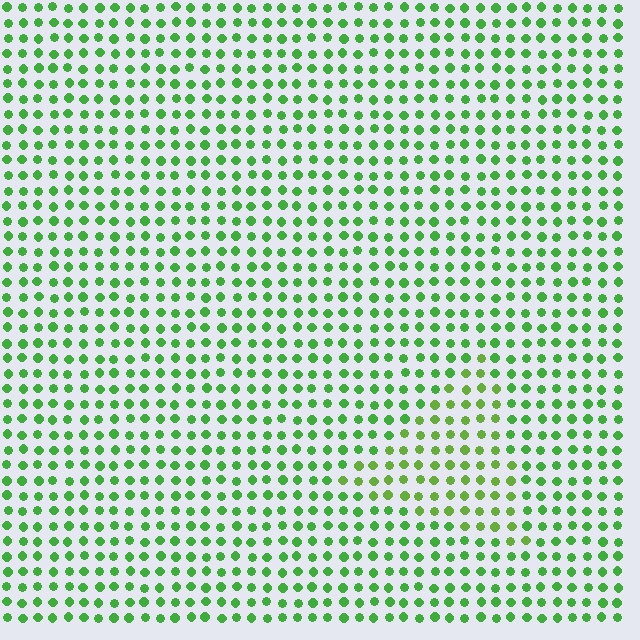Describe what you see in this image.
The image is filled with small green elements in a uniform arrangement. A triangle-shaped region is visible where the elements are tinted to a slightly different hue, forming a subtle color boundary.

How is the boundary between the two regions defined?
The boundary is defined purely by a slight shift in hue (about 22 degrees). Spacing, size, and orientation are identical on both sides.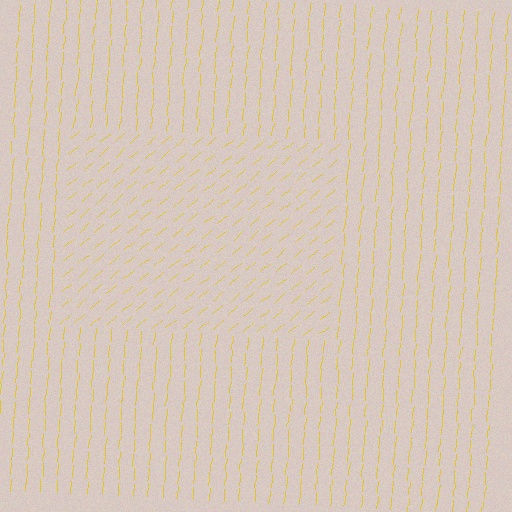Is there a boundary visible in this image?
Yes, there is a texture boundary formed by a change in line orientation.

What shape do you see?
I see a rectangle.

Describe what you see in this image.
The image is filled with small yellow line segments. A rectangle region in the image has lines oriented differently from the surrounding lines, creating a visible texture boundary.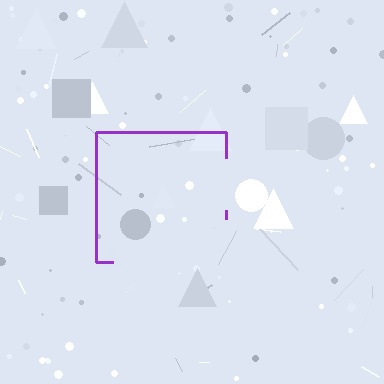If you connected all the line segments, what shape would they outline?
They would outline a square.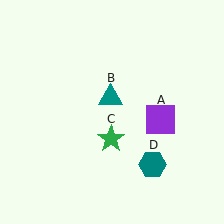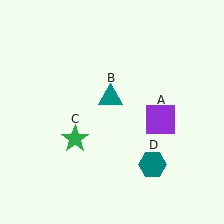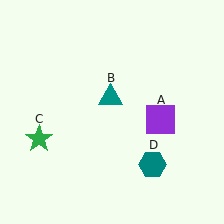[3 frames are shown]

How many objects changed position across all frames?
1 object changed position: green star (object C).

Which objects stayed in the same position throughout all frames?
Purple square (object A) and teal triangle (object B) and teal hexagon (object D) remained stationary.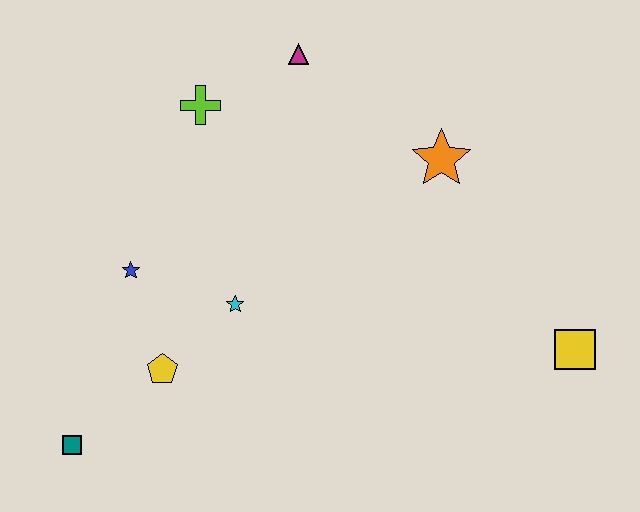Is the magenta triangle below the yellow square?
No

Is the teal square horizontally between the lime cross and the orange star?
No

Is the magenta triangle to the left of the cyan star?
No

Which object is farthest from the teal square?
The yellow square is farthest from the teal square.